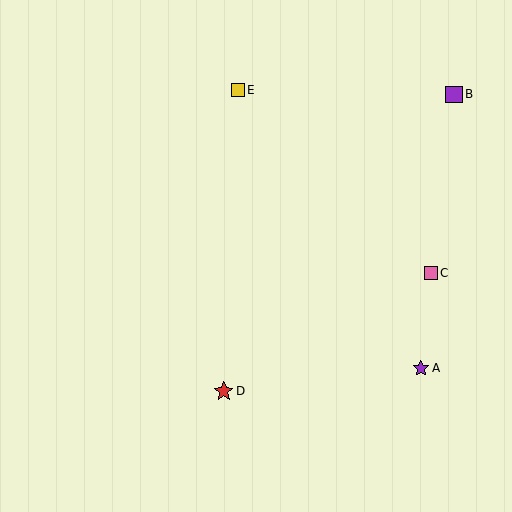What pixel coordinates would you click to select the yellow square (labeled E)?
Click at (238, 90) to select the yellow square E.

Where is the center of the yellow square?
The center of the yellow square is at (238, 90).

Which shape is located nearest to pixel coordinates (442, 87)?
The purple square (labeled B) at (454, 94) is nearest to that location.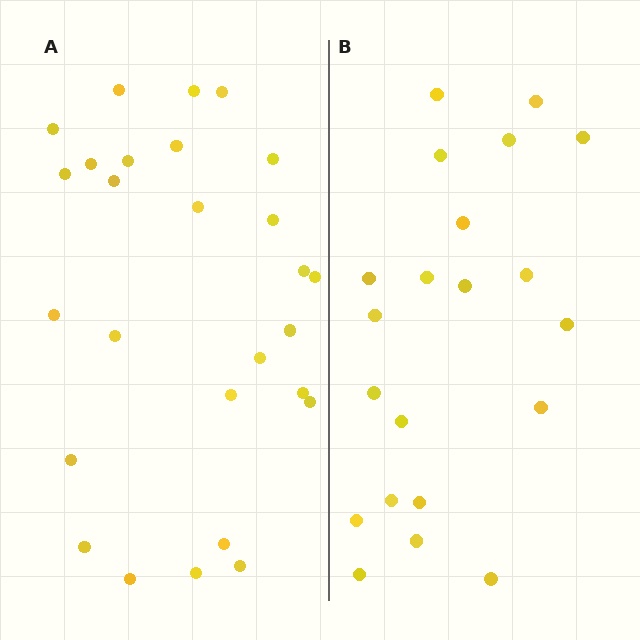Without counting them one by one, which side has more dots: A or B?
Region A (the left region) has more dots.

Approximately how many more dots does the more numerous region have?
Region A has about 6 more dots than region B.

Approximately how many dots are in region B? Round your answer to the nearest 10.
About 20 dots. (The exact count is 21, which rounds to 20.)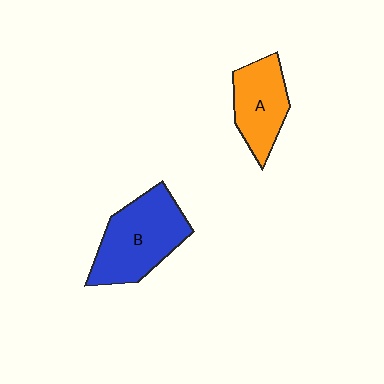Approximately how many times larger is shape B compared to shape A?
Approximately 1.4 times.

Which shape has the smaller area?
Shape A (orange).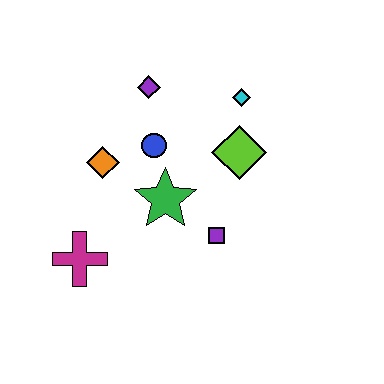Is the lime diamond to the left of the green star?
No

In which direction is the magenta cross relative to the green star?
The magenta cross is to the left of the green star.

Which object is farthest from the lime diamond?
The magenta cross is farthest from the lime diamond.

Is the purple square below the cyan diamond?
Yes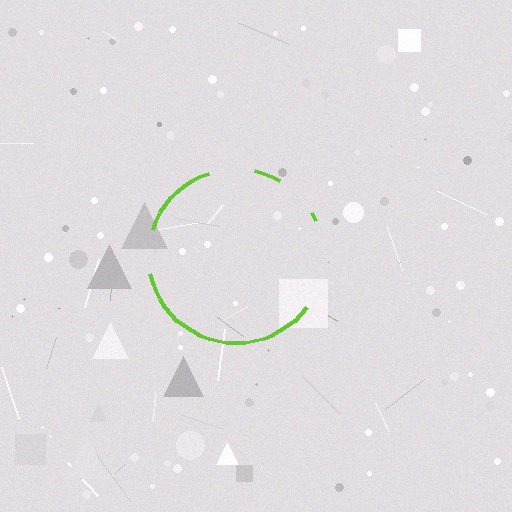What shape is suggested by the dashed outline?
The dashed outline suggests a circle.